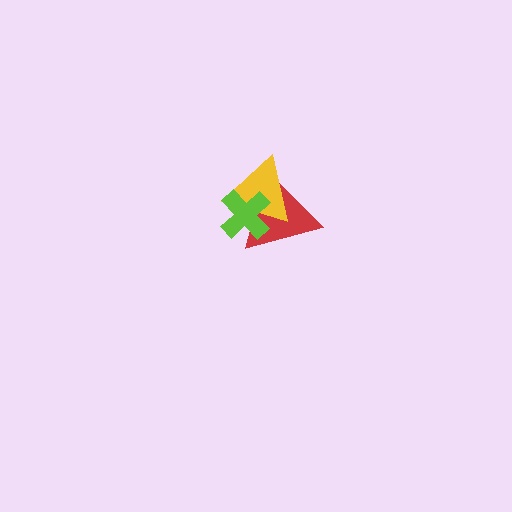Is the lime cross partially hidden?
No, no other shape covers it.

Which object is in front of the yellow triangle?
The lime cross is in front of the yellow triangle.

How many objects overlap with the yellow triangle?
2 objects overlap with the yellow triangle.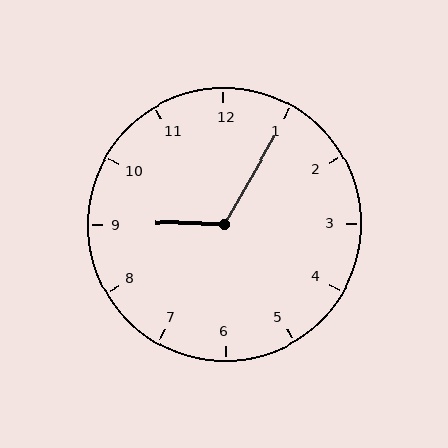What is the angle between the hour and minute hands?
Approximately 118 degrees.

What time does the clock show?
9:05.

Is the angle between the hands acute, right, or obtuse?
It is obtuse.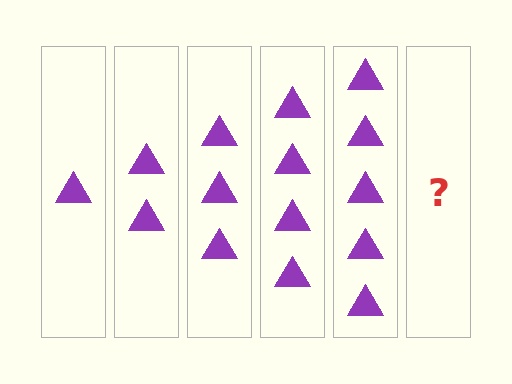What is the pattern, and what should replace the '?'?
The pattern is that each step adds one more triangle. The '?' should be 6 triangles.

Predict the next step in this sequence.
The next step is 6 triangles.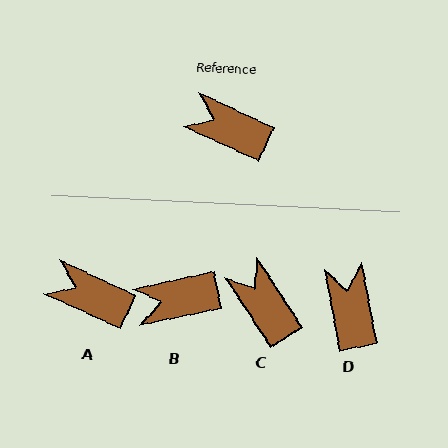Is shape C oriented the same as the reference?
No, it is off by about 32 degrees.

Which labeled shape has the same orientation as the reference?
A.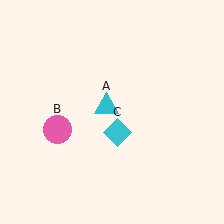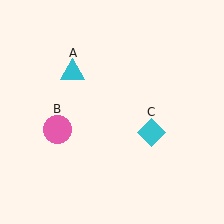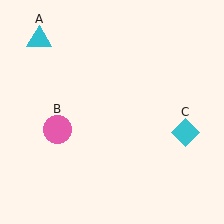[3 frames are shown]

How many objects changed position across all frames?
2 objects changed position: cyan triangle (object A), cyan diamond (object C).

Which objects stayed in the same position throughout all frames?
Pink circle (object B) remained stationary.